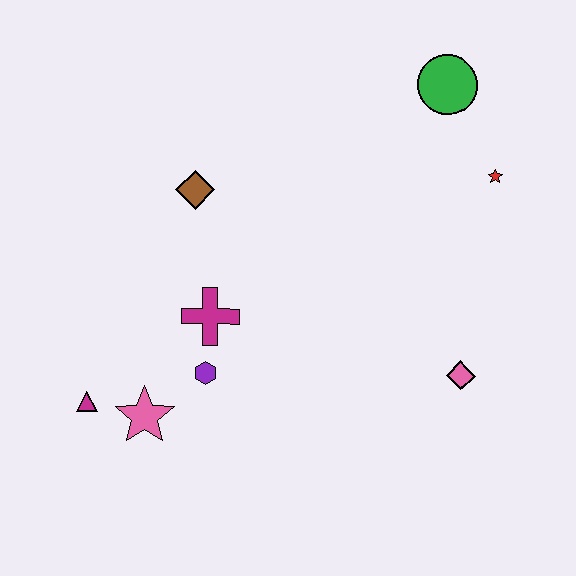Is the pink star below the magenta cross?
Yes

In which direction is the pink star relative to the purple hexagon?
The pink star is to the left of the purple hexagon.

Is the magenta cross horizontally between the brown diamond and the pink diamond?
Yes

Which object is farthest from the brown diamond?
The pink diamond is farthest from the brown diamond.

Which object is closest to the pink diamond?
The red star is closest to the pink diamond.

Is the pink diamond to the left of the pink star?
No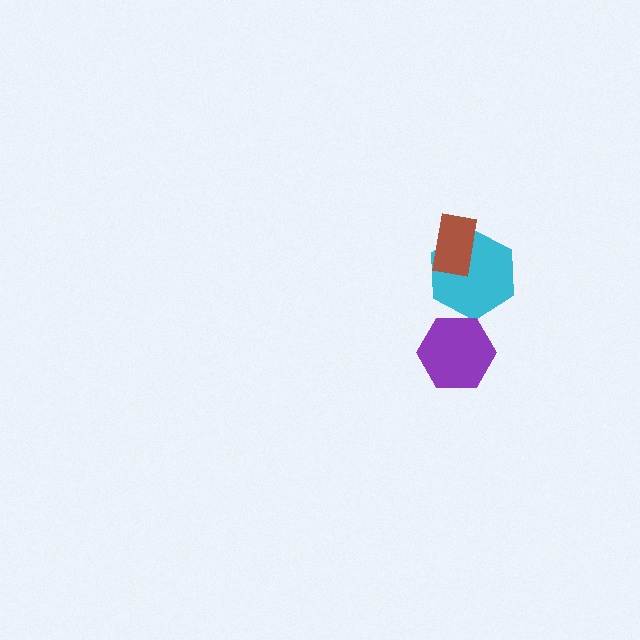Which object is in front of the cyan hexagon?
The brown rectangle is in front of the cyan hexagon.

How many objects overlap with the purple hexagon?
0 objects overlap with the purple hexagon.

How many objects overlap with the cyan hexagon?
1 object overlaps with the cyan hexagon.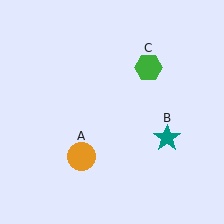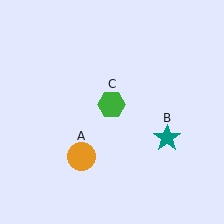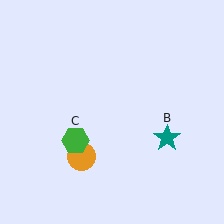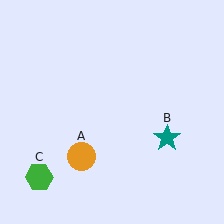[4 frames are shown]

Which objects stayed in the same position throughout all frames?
Orange circle (object A) and teal star (object B) remained stationary.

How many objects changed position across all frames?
1 object changed position: green hexagon (object C).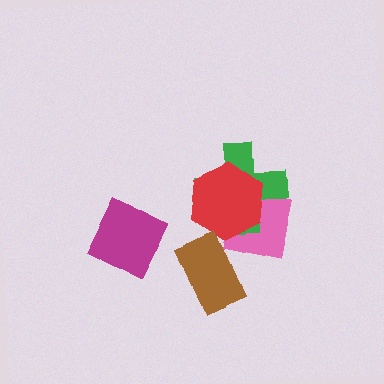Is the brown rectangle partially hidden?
No, no other shape covers it.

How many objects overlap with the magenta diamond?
0 objects overlap with the magenta diamond.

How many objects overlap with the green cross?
2 objects overlap with the green cross.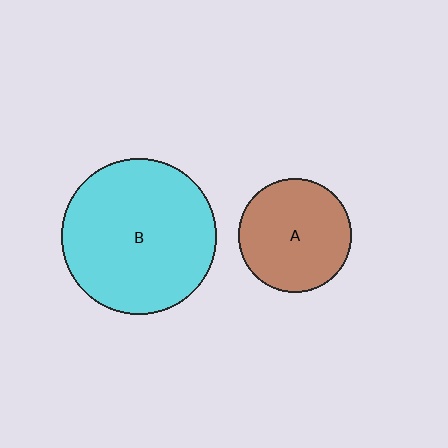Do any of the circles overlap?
No, none of the circles overlap.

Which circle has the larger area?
Circle B (cyan).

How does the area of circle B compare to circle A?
Approximately 1.9 times.